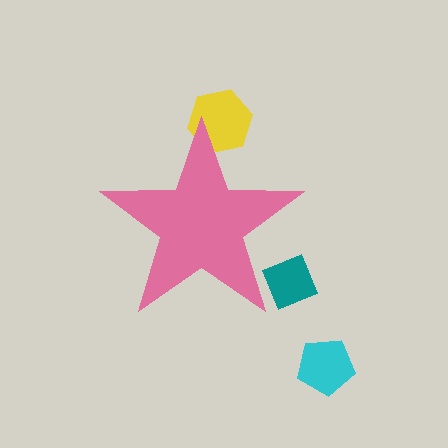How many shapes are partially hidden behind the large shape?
2 shapes are partially hidden.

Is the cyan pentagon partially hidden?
No, the cyan pentagon is fully visible.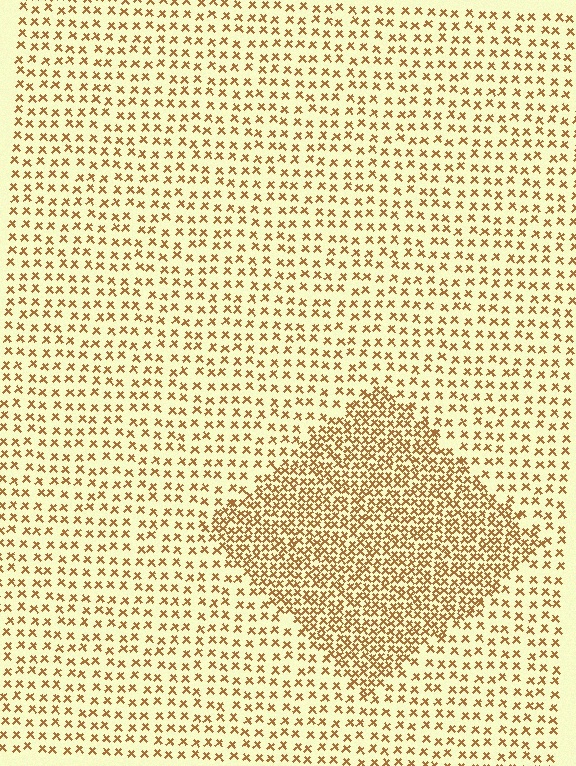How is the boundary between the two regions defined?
The boundary is defined by a change in element density (approximately 2.2x ratio). All elements are the same color, size, and shape.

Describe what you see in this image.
The image contains small brown elements arranged at two different densities. A diamond-shaped region is visible where the elements are more densely packed than the surrounding area.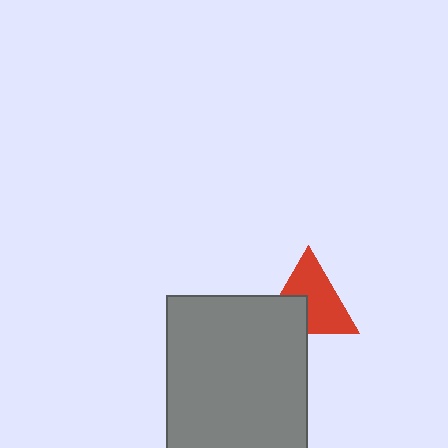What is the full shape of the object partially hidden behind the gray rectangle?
The partially hidden object is a red triangle.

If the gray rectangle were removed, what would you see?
You would see the complete red triangle.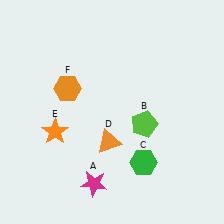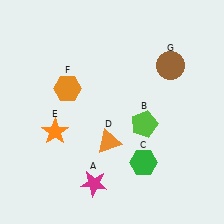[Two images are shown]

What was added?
A brown circle (G) was added in Image 2.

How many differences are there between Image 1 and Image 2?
There is 1 difference between the two images.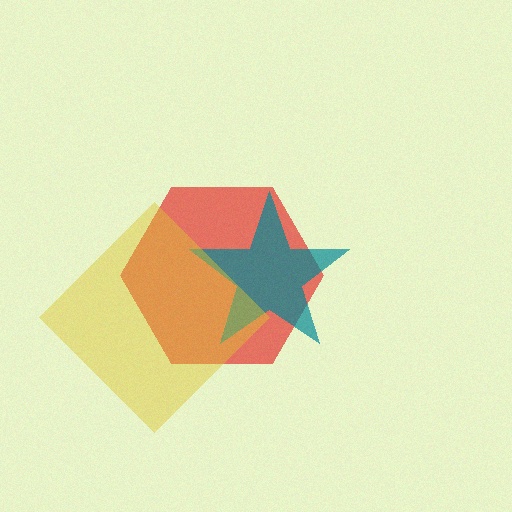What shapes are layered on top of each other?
The layered shapes are: a red hexagon, a teal star, a yellow diamond.